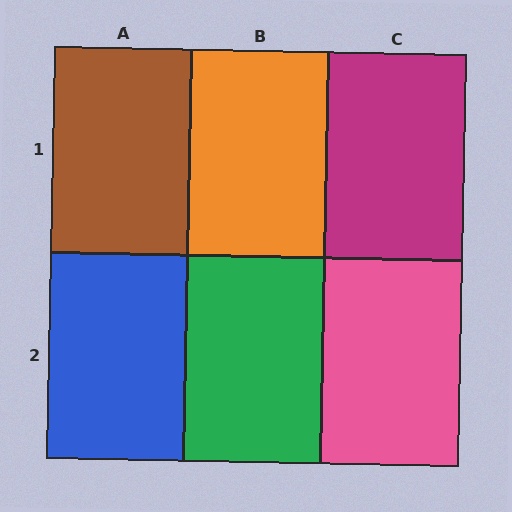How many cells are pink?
1 cell is pink.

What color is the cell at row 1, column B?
Orange.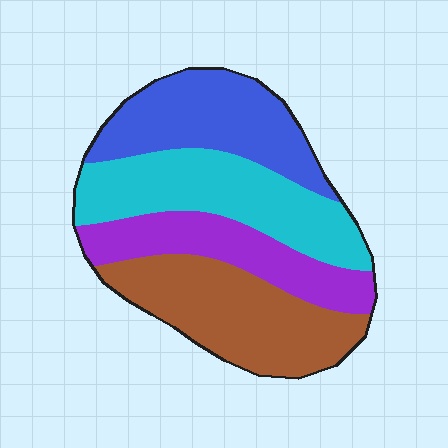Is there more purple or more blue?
Blue.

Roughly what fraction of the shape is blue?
Blue covers 24% of the shape.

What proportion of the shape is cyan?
Cyan covers roughly 30% of the shape.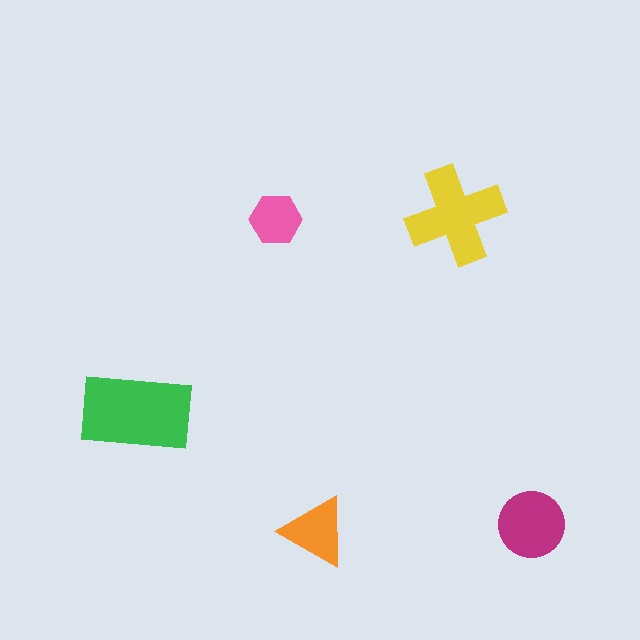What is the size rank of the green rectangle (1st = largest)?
1st.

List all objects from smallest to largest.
The pink hexagon, the orange triangle, the magenta circle, the yellow cross, the green rectangle.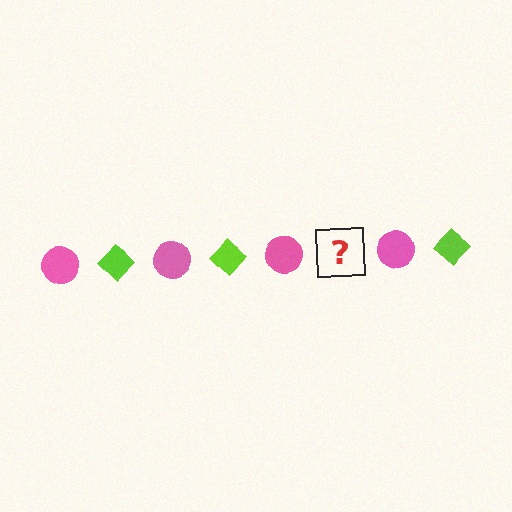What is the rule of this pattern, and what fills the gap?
The rule is that the pattern alternates between pink circle and lime diamond. The gap should be filled with a lime diamond.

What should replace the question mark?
The question mark should be replaced with a lime diamond.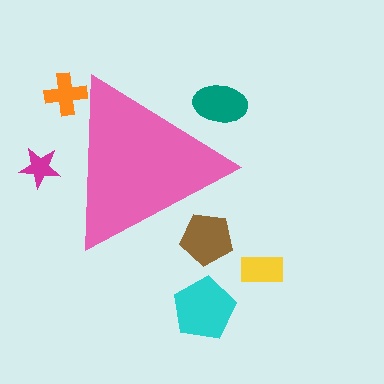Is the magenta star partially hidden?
Yes, the magenta star is partially hidden behind the pink triangle.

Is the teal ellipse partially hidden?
Yes, the teal ellipse is partially hidden behind the pink triangle.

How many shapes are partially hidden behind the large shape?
4 shapes are partially hidden.